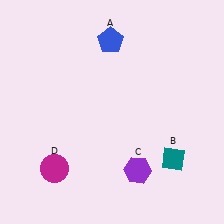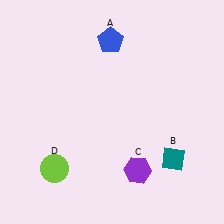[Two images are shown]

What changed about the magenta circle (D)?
In Image 1, D is magenta. In Image 2, it changed to lime.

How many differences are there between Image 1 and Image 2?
There is 1 difference between the two images.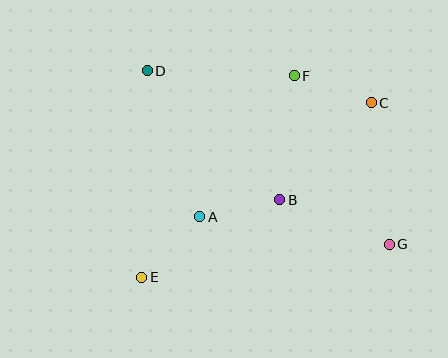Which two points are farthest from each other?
Points D and G are farthest from each other.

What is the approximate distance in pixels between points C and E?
The distance between C and E is approximately 288 pixels.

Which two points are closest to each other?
Points C and F are closest to each other.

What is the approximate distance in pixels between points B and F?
The distance between B and F is approximately 125 pixels.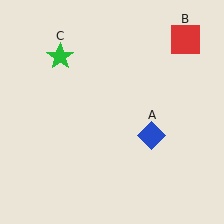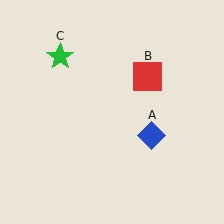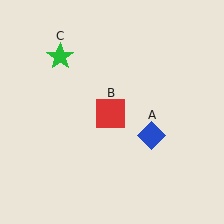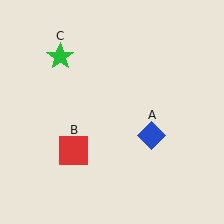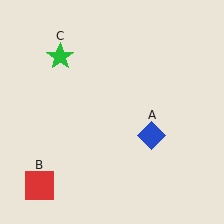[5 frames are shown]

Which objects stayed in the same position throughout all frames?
Blue diamond (object A) and green star (object C) remained stationary.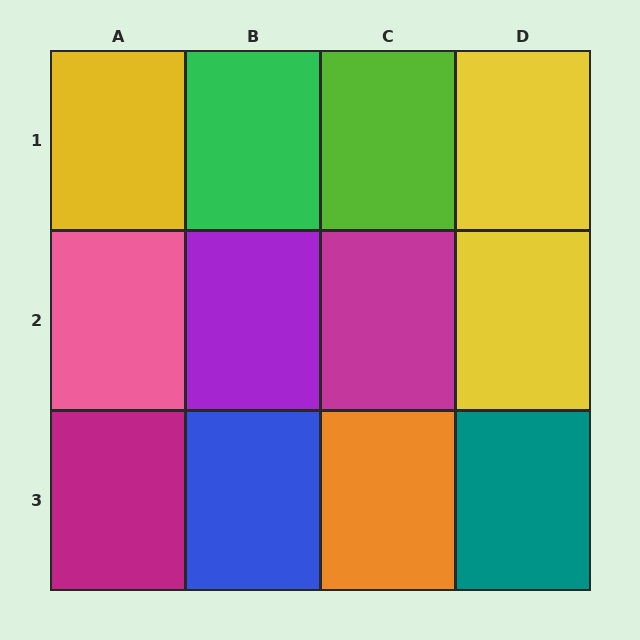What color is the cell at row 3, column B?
Blue.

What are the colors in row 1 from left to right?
Yellow, green, lime, yellow.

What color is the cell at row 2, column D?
Yellow.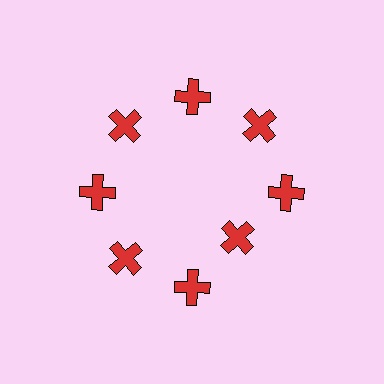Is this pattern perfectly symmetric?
No. The 8 red crosses are arranged in a ring, but one element near the 4 o'clock position is pulled inward toward the center, breaking the 8-fold rotational symmetry.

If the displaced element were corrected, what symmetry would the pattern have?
It would have 8-fold rotational symmetry — the pattern would map onto itself every 45 degrees.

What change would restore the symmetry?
The symmetry would be restored by moving it outward, back onto the ring so that all 8 crosses sit at equal angles and equal distance from the center.